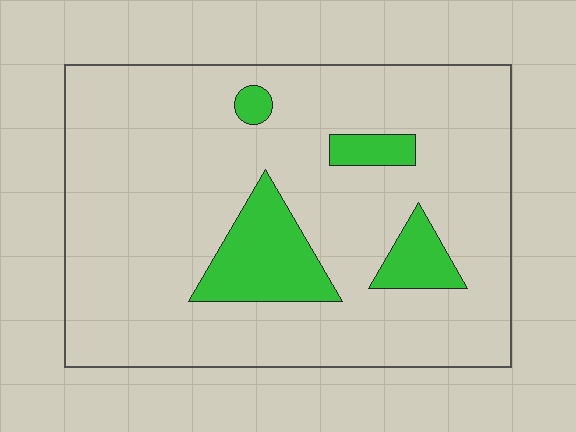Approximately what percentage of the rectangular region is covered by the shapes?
Approximately 15%.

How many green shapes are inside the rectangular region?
4.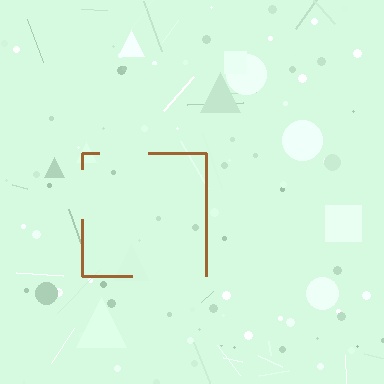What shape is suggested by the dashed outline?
The dashed outline suggests a square.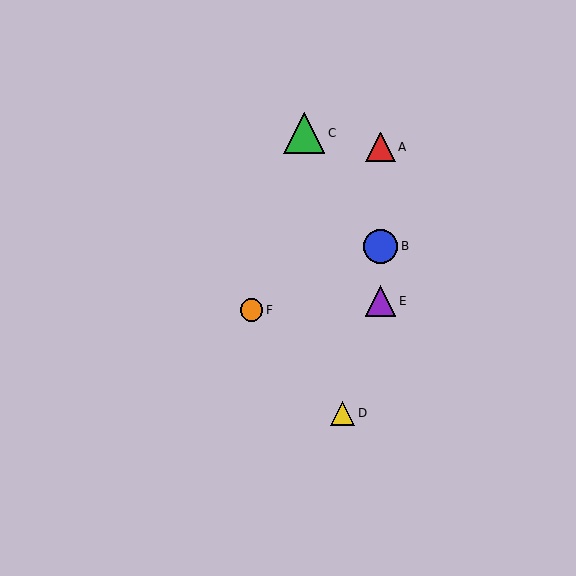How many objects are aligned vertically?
3 objects (A, B, E) are aligned vertically.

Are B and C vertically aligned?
No, B is at x≈380 and C is at x≈304.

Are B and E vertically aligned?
Yes, both are at x≈380.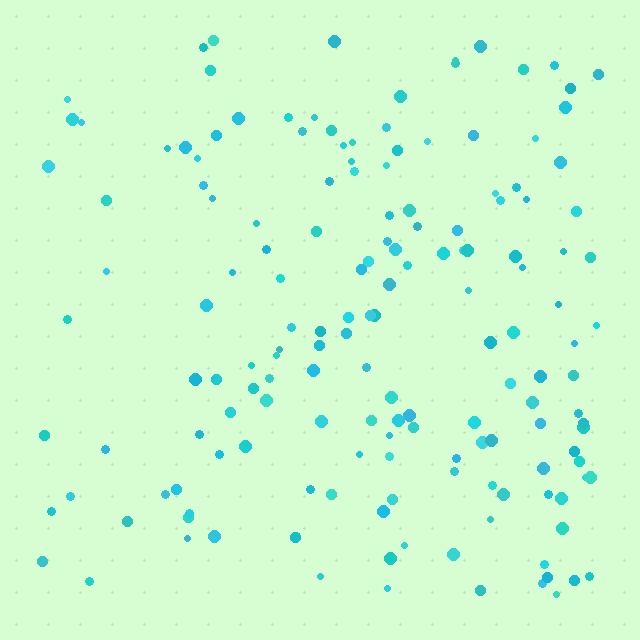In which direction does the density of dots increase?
From left to right, with the right side densest.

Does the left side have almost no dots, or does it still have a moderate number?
Still a moderate number, just noticeably fewer than the right.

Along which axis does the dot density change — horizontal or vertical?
Horizontal.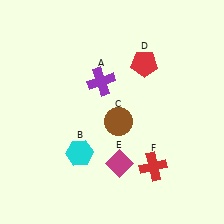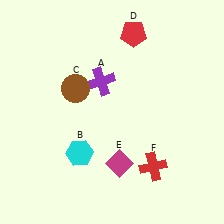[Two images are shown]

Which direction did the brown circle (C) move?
The brown circle (C) moved left.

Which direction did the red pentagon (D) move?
The red pentagon (D) moved up.